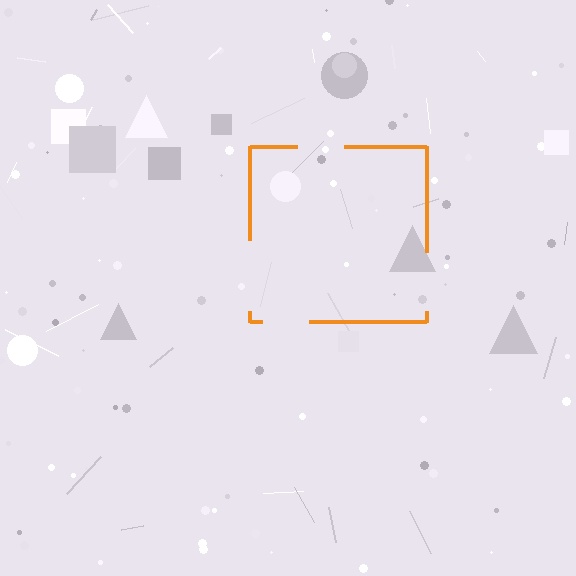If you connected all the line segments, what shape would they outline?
They would outline a square.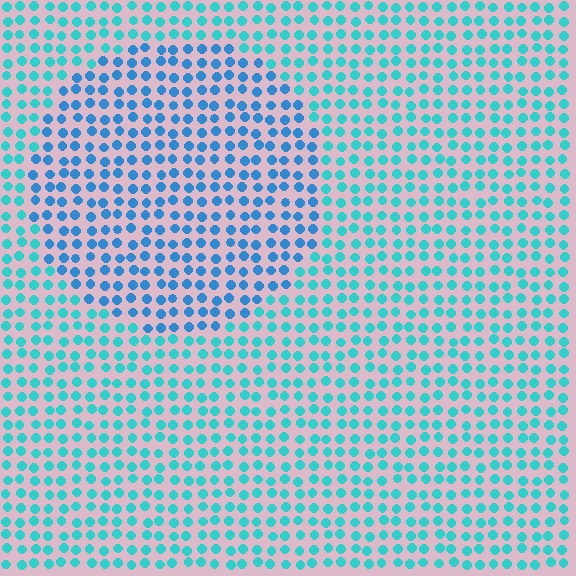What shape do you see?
I see a circle.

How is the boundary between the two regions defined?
The boundary is defined purely by a slight shift in hue (about 28 degrees). Spacing, size, and orientation are identical on both sides.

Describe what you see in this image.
The image is filled with small cyan elements in a uniform arrangement. A circle-shaped region is visible where the elements are tinted to a slightly different hue, forming a subtle color boundary.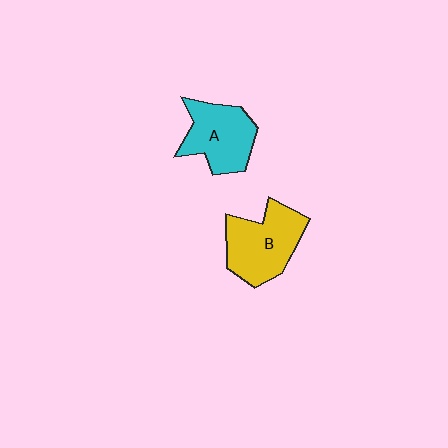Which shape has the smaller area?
Shape A (cyan).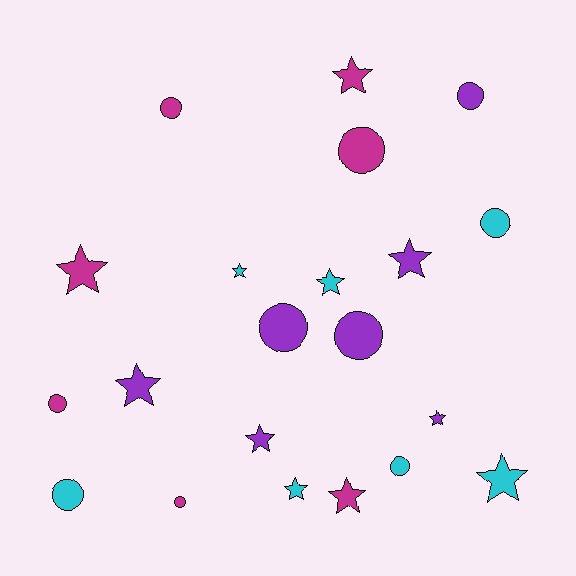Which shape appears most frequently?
Star, with 11 objects.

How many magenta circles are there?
There are 4 magenta circles.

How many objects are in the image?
There are 21 objects.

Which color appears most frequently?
Cyan, with 7 objects.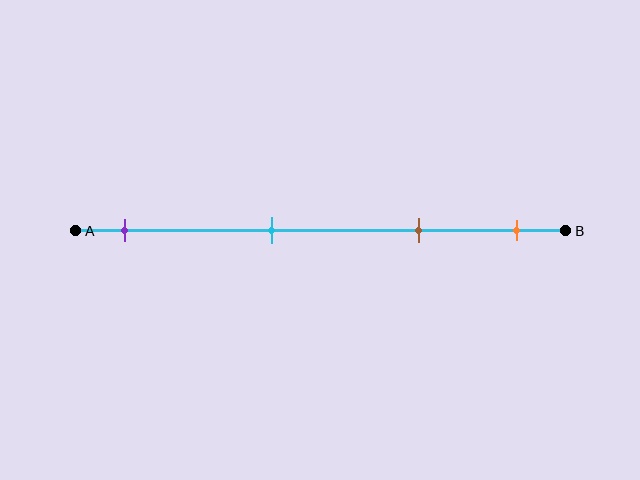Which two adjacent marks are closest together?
The brown and orange marks are the closest adjacent pair.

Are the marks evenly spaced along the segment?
No, the marks are not evenly spaced.